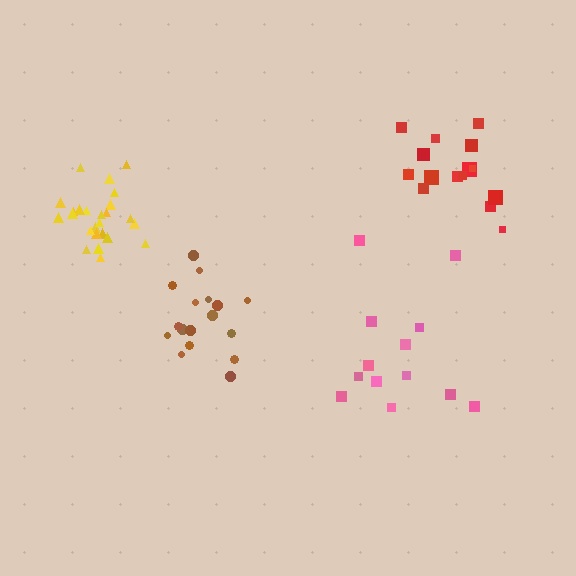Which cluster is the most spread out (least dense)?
Pink.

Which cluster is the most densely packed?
Yellow.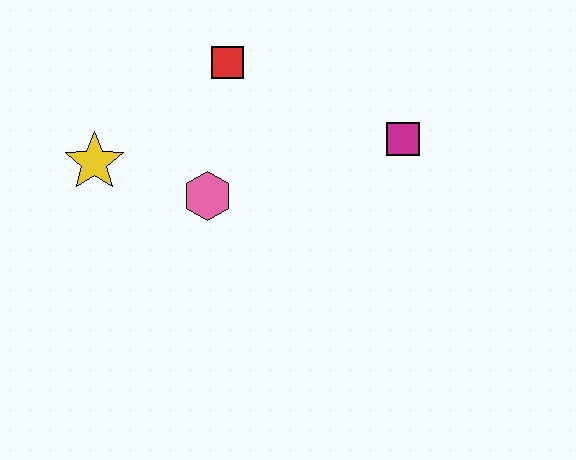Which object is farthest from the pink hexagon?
The magenta square is farthest from the pink hexagon.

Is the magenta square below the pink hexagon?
No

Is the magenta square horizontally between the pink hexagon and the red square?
No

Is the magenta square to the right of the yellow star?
Yes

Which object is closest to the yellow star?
The pink hexagon is closest to the yellow star.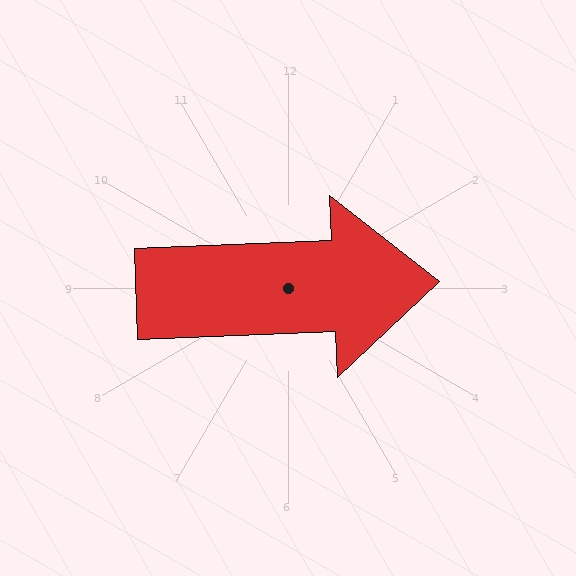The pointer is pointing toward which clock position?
Roughly 3 o'clock.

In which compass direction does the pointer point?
East.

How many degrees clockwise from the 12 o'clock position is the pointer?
Approximately 88 degrees.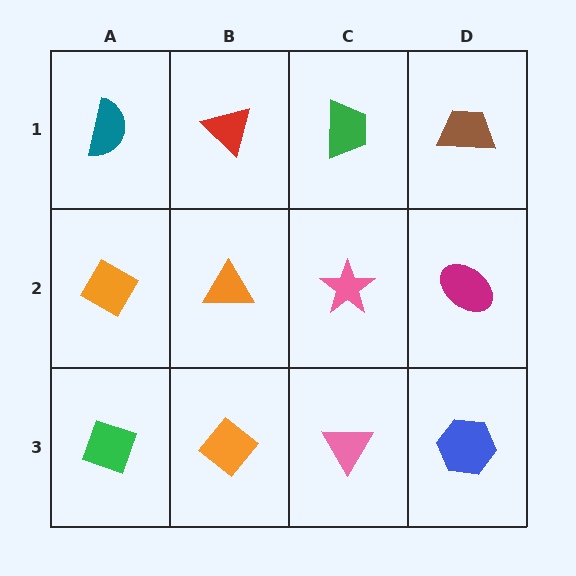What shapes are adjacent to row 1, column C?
A pink star (row 2, column C), a red triangle (row 1, column B), a brown trapezoid (row 1, column D).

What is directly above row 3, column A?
An orange diamond.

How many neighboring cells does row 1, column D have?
2.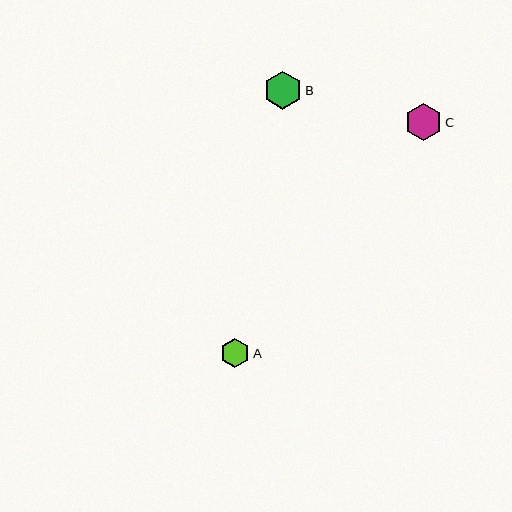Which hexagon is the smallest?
Hexagon A is the smallest with a size of approximately 29 pixels.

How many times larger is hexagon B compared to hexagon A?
Hexagon B is approximately 1.3 times the size of hexagon A.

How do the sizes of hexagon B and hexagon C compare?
Hexagon B and hexagon C are approximately the same size.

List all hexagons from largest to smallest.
From largest to smallest: B, C, A.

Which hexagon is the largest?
Hexagon B is the largest with a size of approximately 38 pixels.